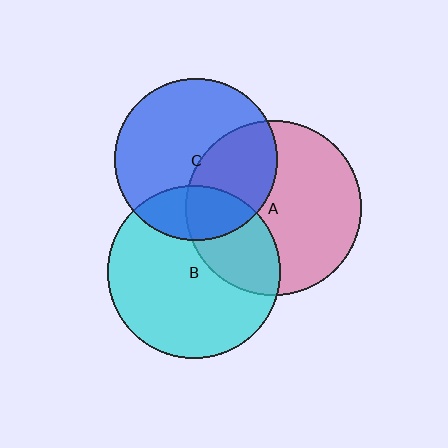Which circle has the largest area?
Circle A (pink).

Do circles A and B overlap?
Yes.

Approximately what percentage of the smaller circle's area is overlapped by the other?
Approximately 30%.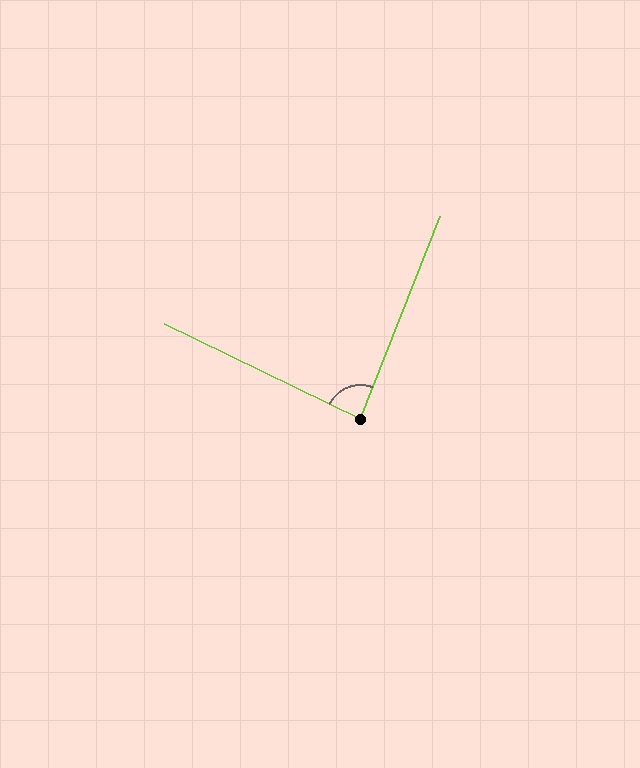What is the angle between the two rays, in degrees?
Approximately 86 degrees.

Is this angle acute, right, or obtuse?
It is approximately a right angle.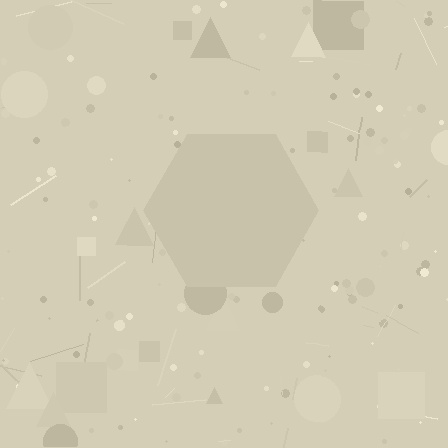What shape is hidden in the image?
A hexagon is hidden in the image.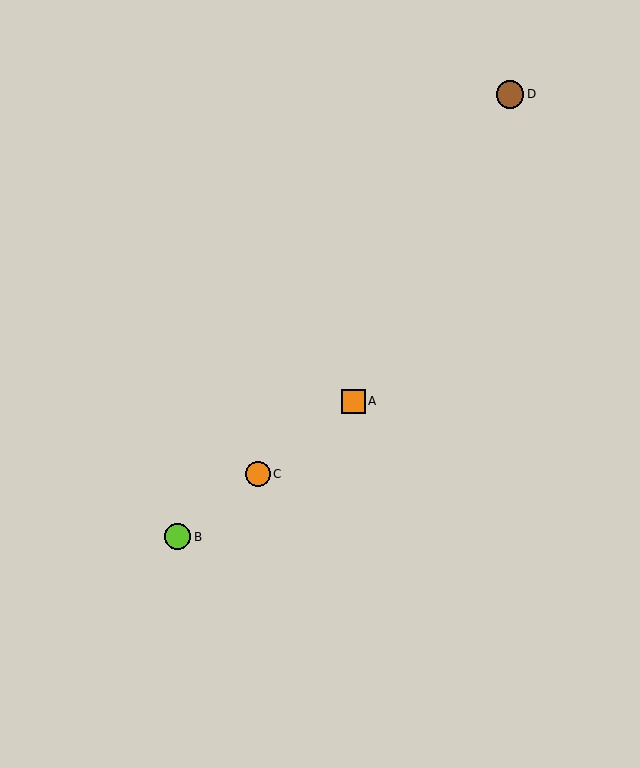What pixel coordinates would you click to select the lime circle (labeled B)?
Click at (178, 537) to select the lime circle B.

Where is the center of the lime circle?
The center of the lime circle is at (178, 537).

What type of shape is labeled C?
Shape C is an orange circle.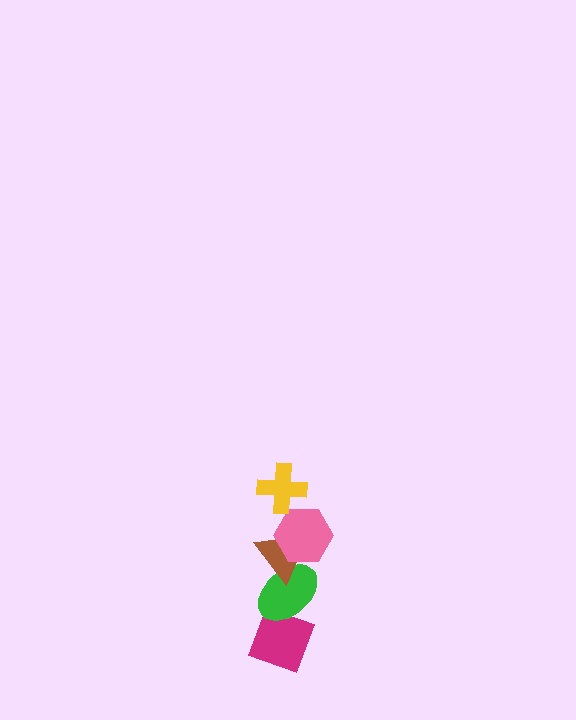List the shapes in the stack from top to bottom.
From top to bottom: the yellow cross, the pink hexagon, the brown triangle, the green ellipse, the magenta diamond.